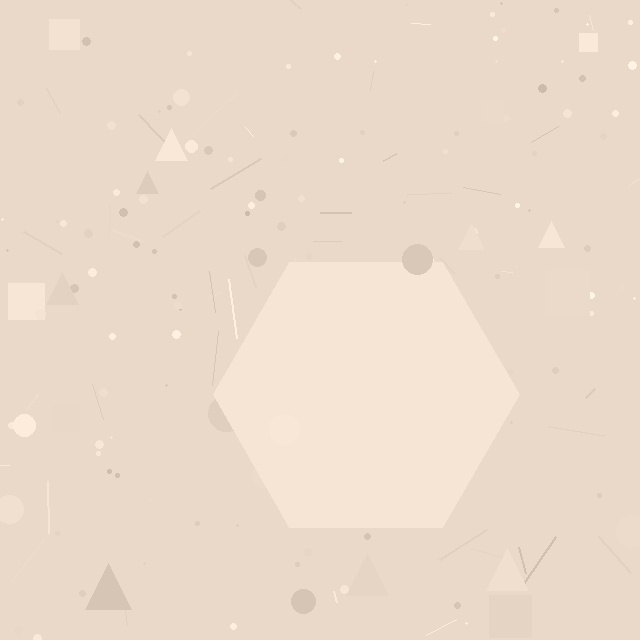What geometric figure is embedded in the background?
A hexagon is embedded in the background.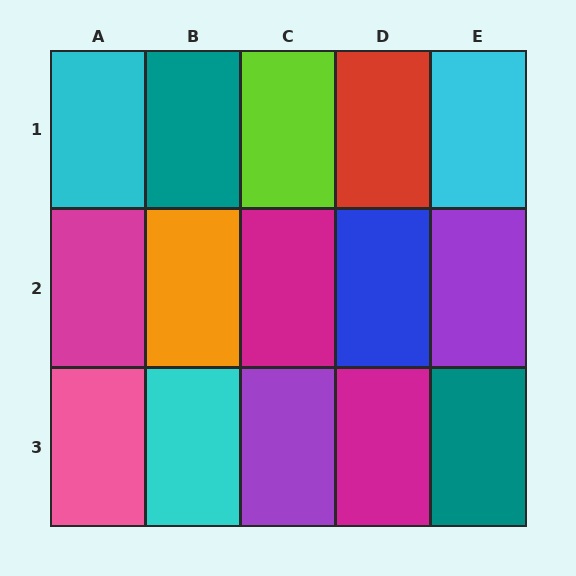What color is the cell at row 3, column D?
Magenta.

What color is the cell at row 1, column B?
Teal.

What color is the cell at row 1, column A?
Cyan.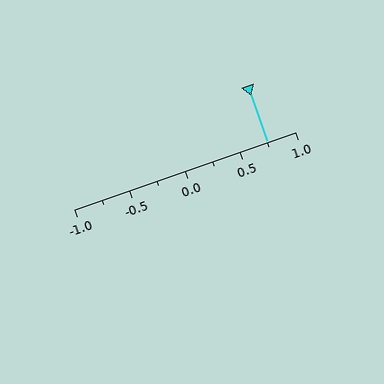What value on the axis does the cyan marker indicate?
The marker indicates approximately 0.75.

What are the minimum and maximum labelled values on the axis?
The axis runs from -1.0 to 1.0.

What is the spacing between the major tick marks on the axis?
The major ticks are spaced 0.5 apart.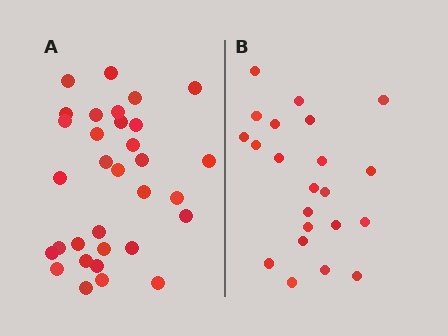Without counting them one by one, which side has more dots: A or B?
Region A (the left region) has more dots.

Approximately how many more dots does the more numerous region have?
Region A has roughly 10 or so more dots than region B.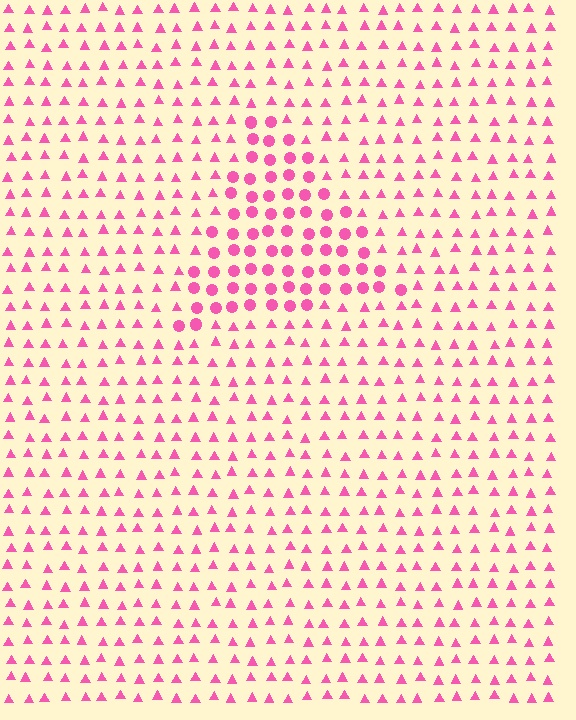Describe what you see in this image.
The image is filled with small pink elements arranged in a uniform grid. A triangle-shaped region contains circles, while the surrounding area contains triangles. The boundary is defined purely by the change in element shape.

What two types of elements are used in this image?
The image uses circles inside the triangle region and triangles outside it.